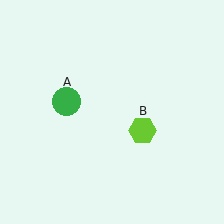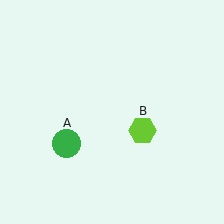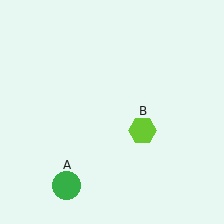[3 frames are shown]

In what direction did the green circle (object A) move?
The green circle (object A) moved down.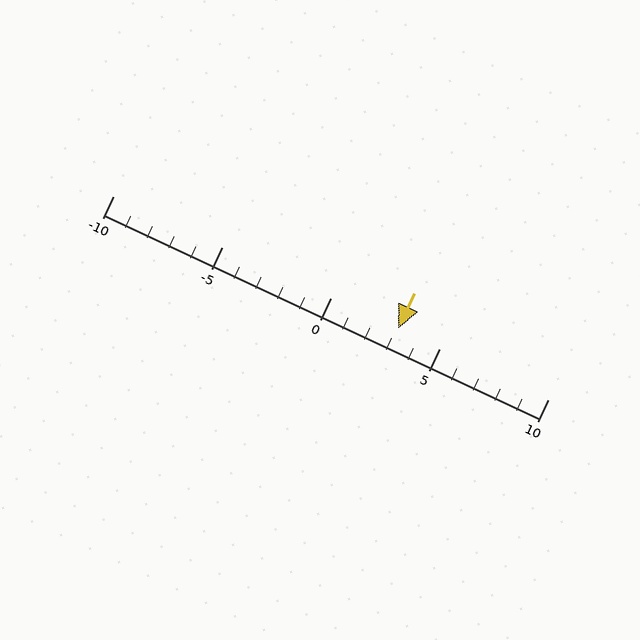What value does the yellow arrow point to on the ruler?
The yellow arrow points to approximately 3.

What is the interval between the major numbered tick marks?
The major tick marks are spaced 5 units apart.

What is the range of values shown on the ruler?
The ruler shows values from -10 to 10.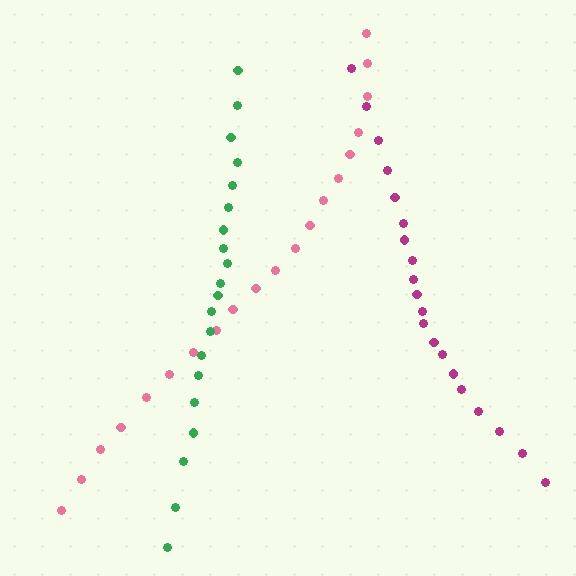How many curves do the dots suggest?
There are 3 distinct paths.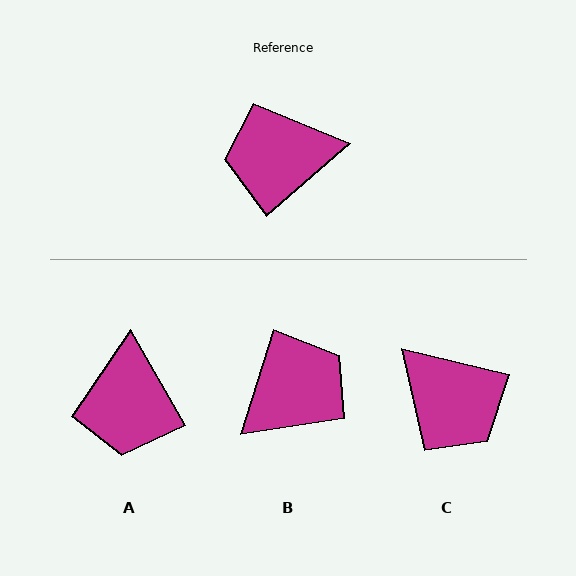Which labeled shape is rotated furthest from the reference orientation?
B, about 148 degrees away.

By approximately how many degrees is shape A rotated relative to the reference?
Approximately 79 degrees counter-clockwise.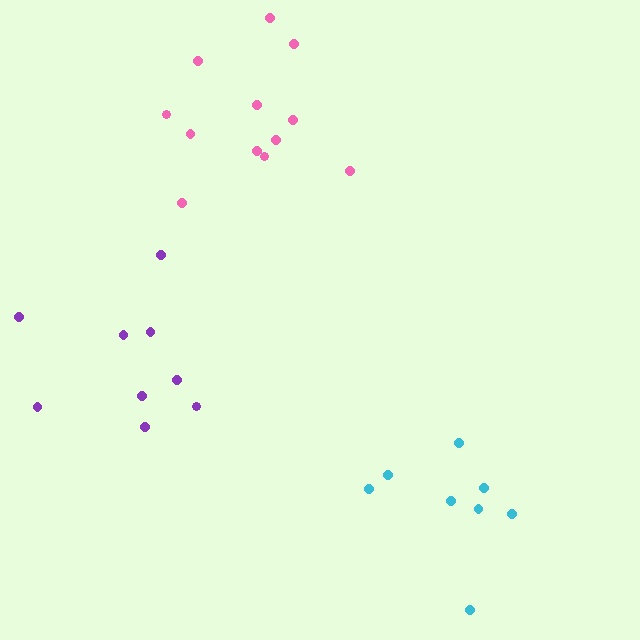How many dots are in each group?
Group 1: 12 dots, Group 2: 9 dots, Group 3: 8 dots (29 total).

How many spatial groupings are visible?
There are 3 spatial groupings.